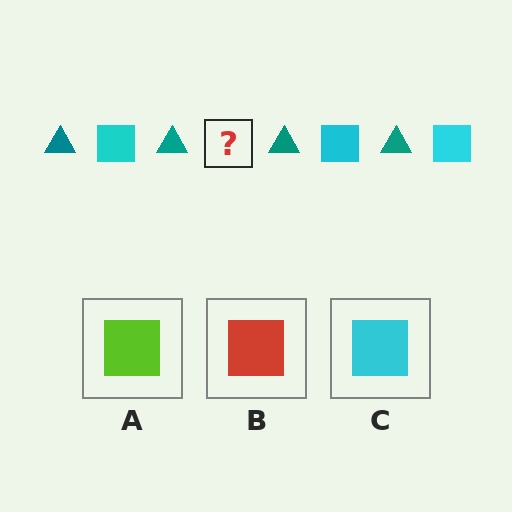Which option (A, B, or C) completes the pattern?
C.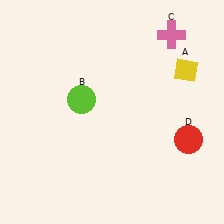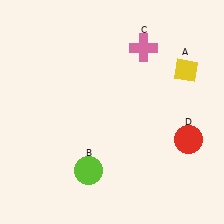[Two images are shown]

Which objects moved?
The objects that moved are: the lime circle (B), the pink cross (C).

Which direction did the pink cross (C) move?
The pink cross (C) moved left.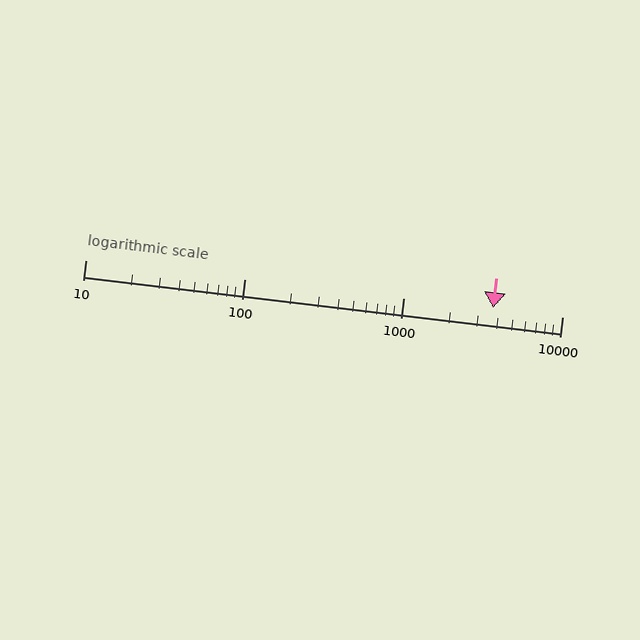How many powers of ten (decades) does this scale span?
The scale spans 3 decades, from 10 to 10000.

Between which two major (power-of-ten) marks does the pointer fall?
The pointer is between 1000 and 10000.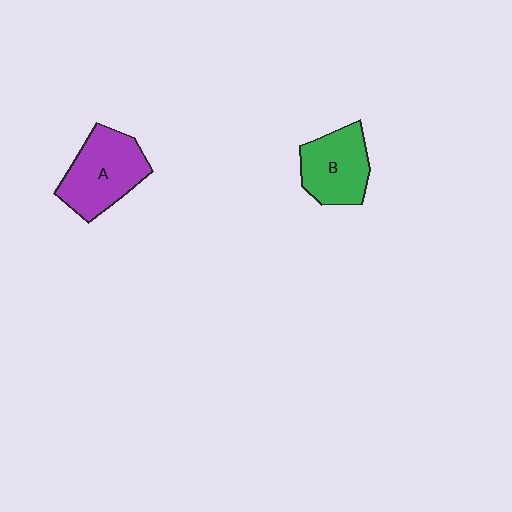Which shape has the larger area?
Shape A (purple).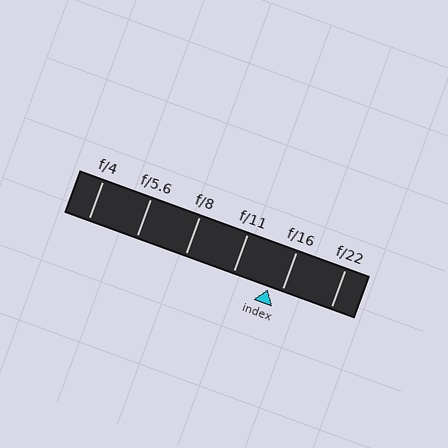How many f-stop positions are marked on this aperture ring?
There are 6 f-stop positions marked.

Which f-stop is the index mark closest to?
The index mark is closest to f/16.